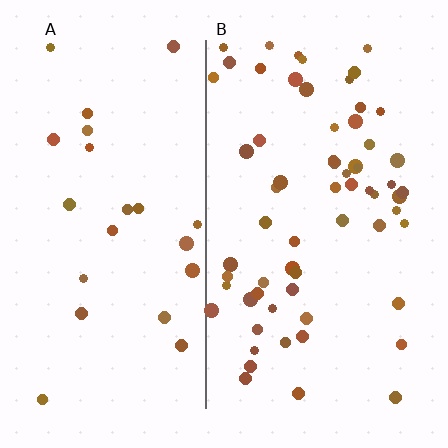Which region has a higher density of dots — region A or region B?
B (the right).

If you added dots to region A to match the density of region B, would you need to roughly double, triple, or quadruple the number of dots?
Approximately triple.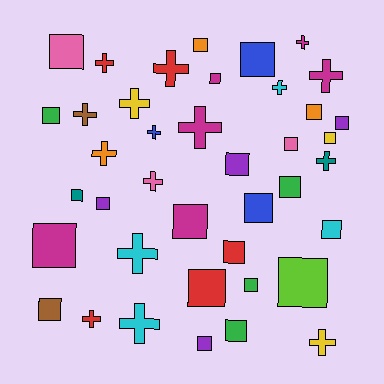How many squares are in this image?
There are 24 squares.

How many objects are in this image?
There are 40 objects.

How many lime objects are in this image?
There is 1 lime object.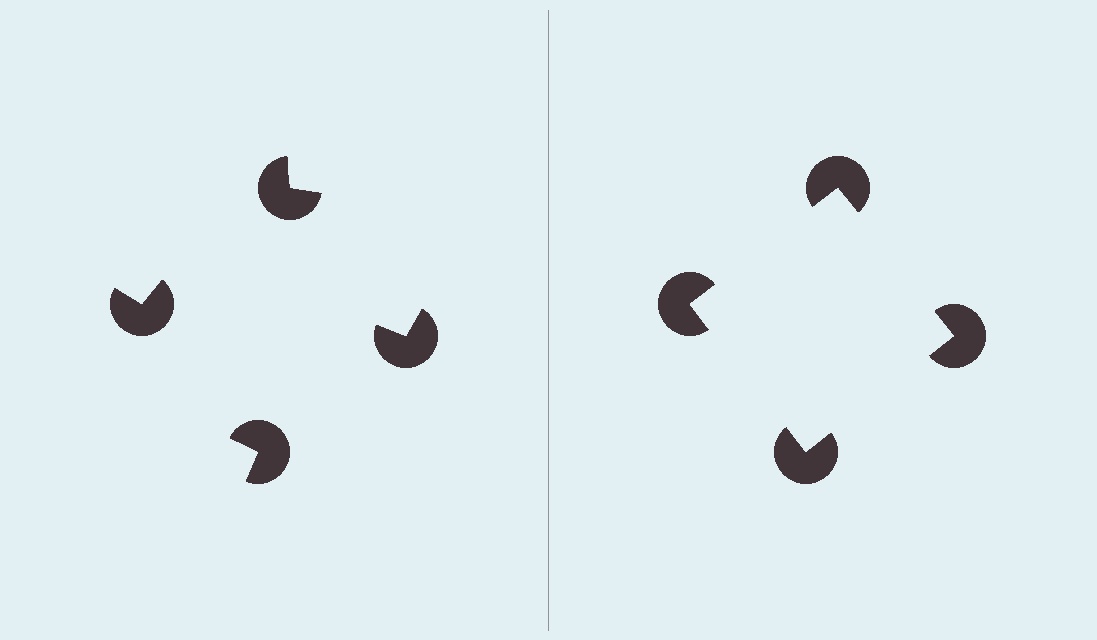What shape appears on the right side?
An illusory square.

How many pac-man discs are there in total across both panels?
8 — 4 on each side.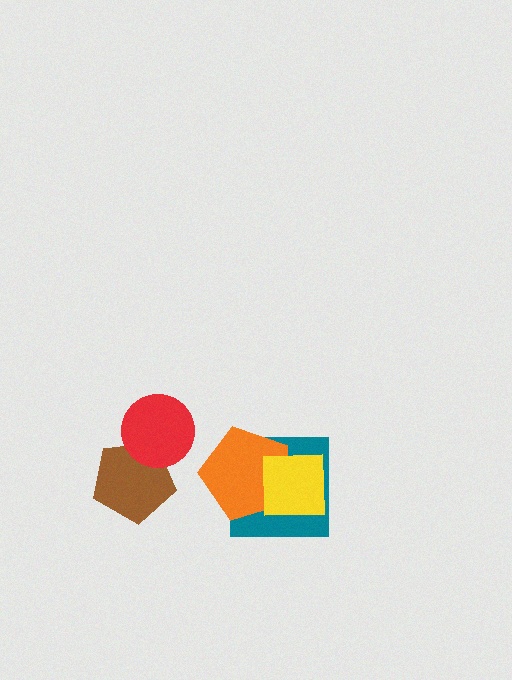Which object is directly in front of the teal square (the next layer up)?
The orange pentagon is directly in front of the teal square.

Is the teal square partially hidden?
Yes, it is partially covered by another shape.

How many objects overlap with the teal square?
2 objects overlap with the teal square.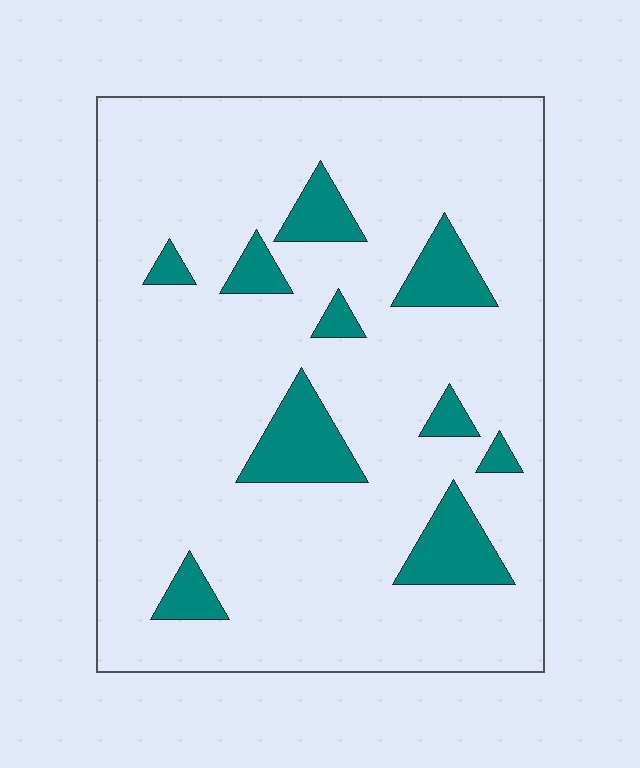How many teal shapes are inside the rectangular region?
10.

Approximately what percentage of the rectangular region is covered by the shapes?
Approximately 15%.